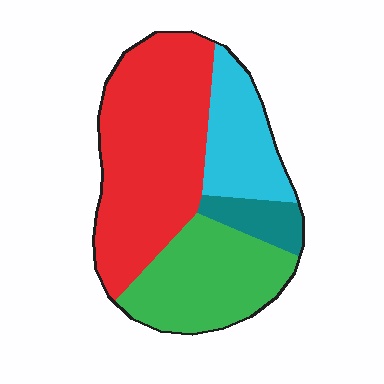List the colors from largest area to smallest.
From largest to smallest: red, green, cyan, teal.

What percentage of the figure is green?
Green takes up between a sixth and a third of the figure.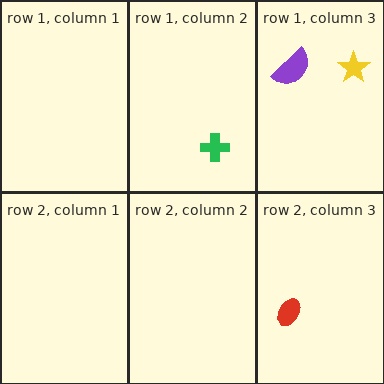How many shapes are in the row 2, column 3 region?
1.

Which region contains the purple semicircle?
The row 1, column 3 region.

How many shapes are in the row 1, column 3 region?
2.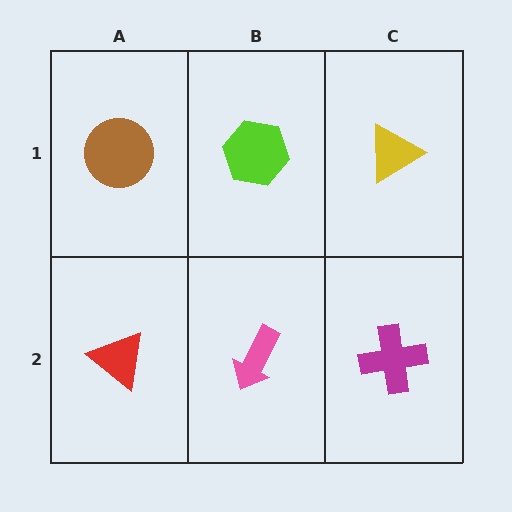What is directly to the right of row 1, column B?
A yellow triangle.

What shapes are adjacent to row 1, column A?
A red triangle (row 2, column A), a lime hexagon (row 1, column B).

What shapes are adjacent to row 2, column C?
A yellow triangle (row 1, column C), a pink arrow (row 2, column B).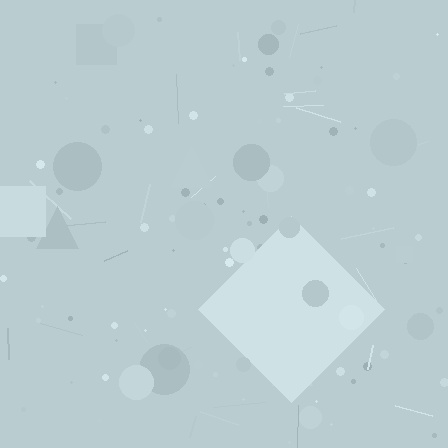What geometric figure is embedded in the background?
A diamond is embedded in the background.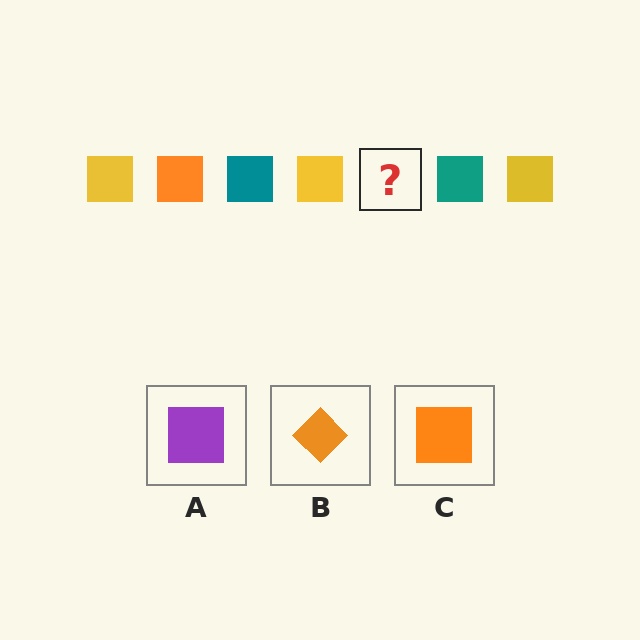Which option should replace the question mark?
Option C.